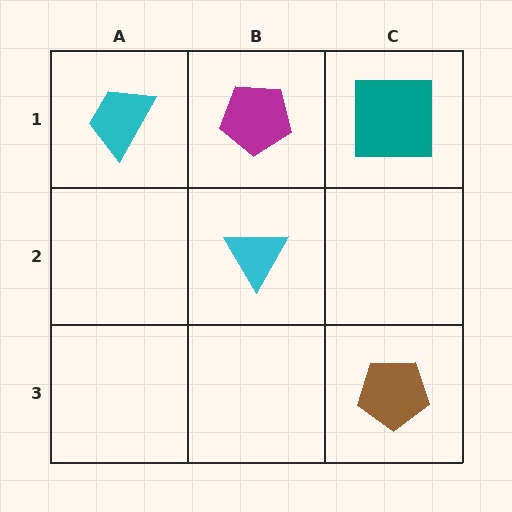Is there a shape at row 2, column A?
No, that cell is empty.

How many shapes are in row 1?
3 shapes.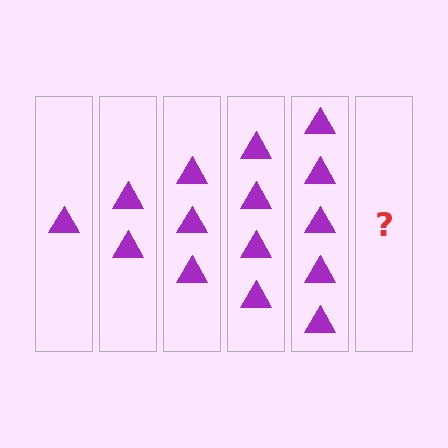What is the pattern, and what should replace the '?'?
The pattern is that each step adds one more triangle. The '?' should be 6 triangles.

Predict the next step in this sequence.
The next step is 6 triangles.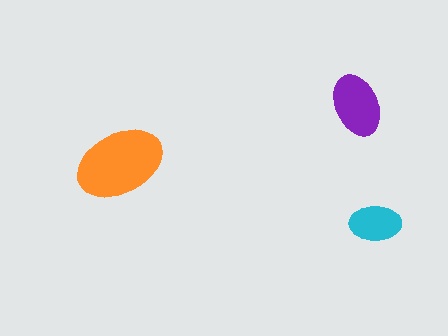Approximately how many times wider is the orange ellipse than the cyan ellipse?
About 1.5 times wider.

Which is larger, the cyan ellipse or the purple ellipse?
The purple one.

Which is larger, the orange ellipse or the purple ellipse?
The orange one.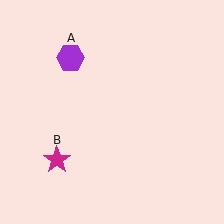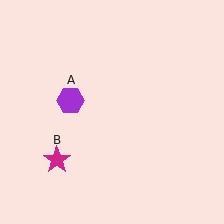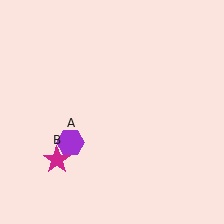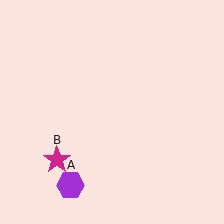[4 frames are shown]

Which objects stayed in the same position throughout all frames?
Magenta star (object B) remained stationary.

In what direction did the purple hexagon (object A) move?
The purple hexagon (object A) moved down.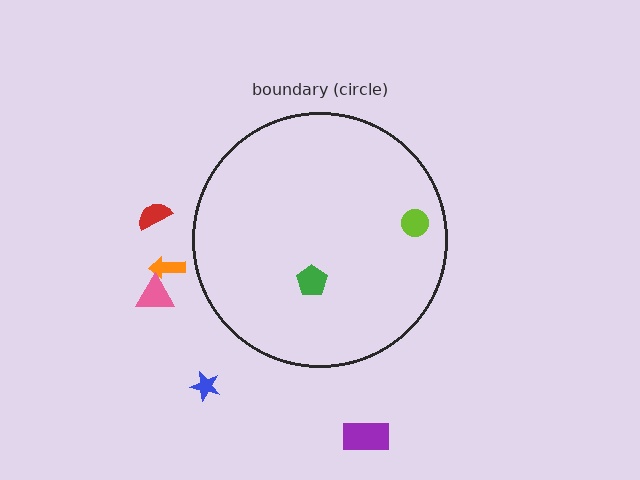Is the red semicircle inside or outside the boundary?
Outside.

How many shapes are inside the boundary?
2 inside, 5 outside.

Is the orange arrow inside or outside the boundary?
Outside.